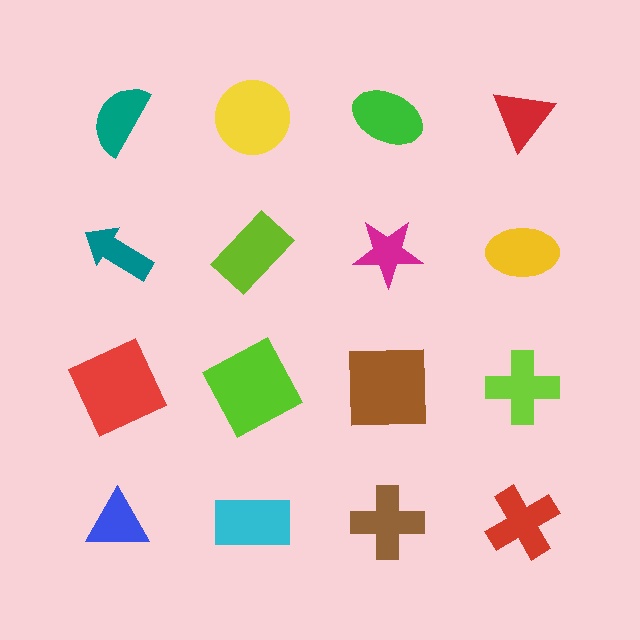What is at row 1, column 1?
A teal semicircle.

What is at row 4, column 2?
A cyan rectangle.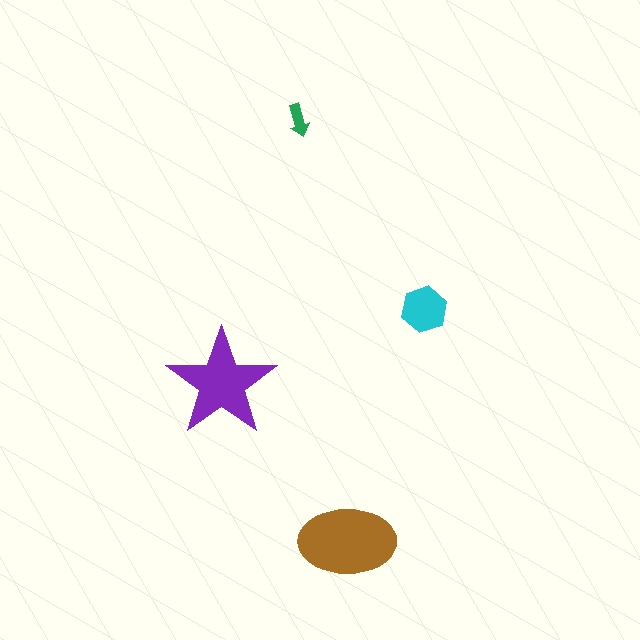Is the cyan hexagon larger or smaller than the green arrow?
Larger.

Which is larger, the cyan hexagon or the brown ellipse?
The brown ellipse.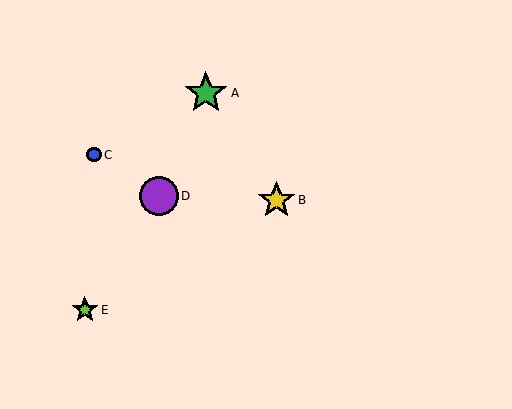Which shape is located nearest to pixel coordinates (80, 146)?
The blue circle (labeled C) at (94, 155) is nearest to that location.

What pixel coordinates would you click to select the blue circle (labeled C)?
Click at (94, 155) to select the blue circle C.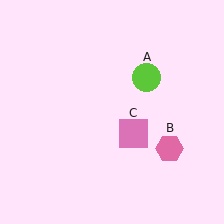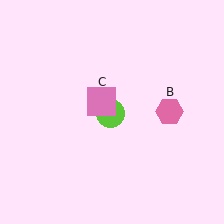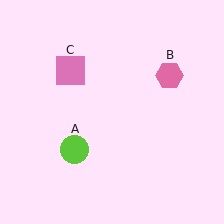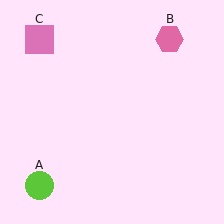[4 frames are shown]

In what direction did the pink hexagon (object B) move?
The pink hexagon (object B) moved up.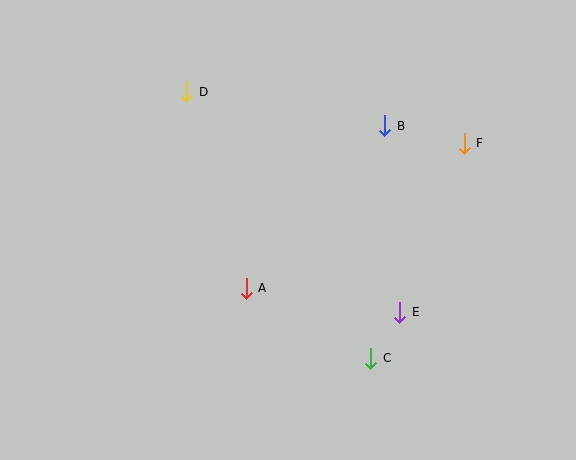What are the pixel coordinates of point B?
Point B is at (385, 126).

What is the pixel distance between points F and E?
The distance between F and E is 181 pixels.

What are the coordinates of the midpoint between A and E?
The midpoint between A and E is at (323, 300).